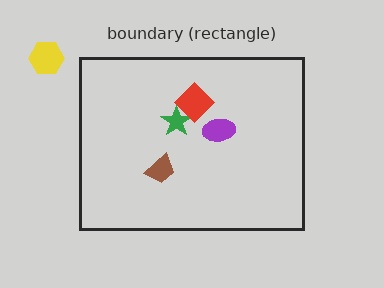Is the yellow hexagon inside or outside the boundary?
Outside.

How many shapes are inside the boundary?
4 inside, 1 outside.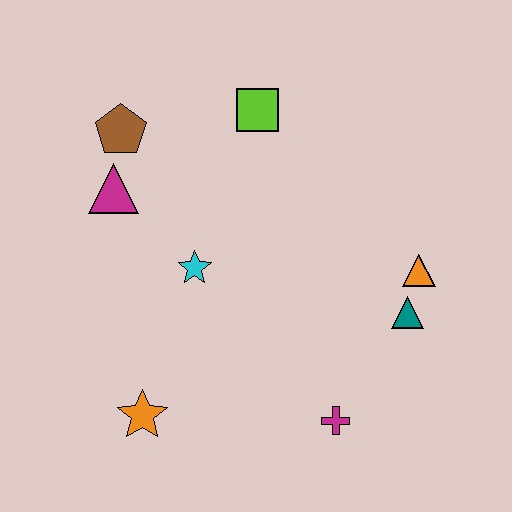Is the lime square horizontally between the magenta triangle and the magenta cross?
Yes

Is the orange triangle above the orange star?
Yes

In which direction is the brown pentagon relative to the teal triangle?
The brown pentagon is to the left of the teal triangle.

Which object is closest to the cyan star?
The magenta triangle is closest to the cyan star.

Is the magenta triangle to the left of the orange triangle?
Yes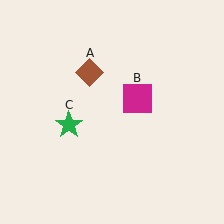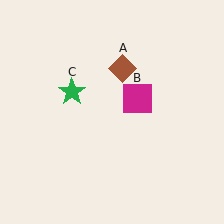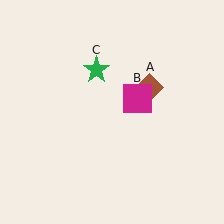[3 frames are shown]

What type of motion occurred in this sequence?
The brown diamond (object A), green star (object C) rotated clockwise around the center of the scene.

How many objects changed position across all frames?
2 objects changed position: brown diamond (object A), green star (object C).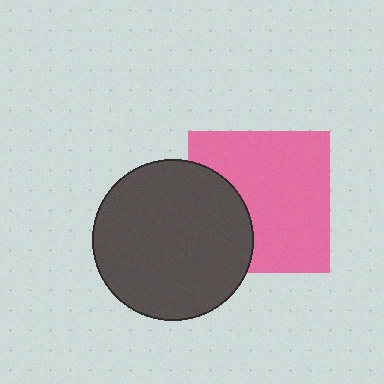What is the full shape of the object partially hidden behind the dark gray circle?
The partially hidden object is a pink square.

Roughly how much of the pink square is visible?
Most of it is visible (roughly 70%).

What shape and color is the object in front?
The object in front is a dark gray circle.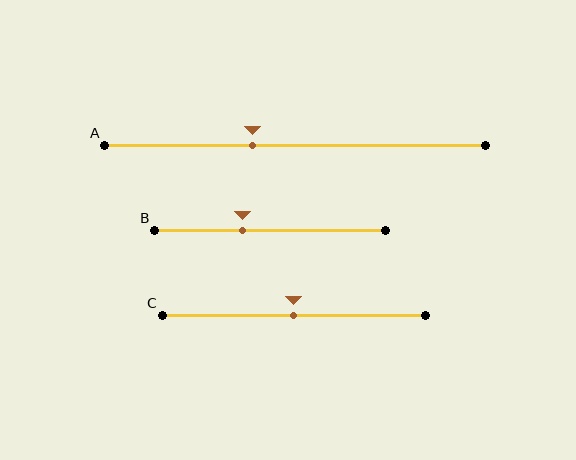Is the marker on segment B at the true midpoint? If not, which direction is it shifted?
No, the marker on segment B is shifted to the left by about 12% of the segment length.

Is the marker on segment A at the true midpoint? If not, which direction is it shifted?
No, the marker on segment A is shifted to the left by about 11% of the segment length.